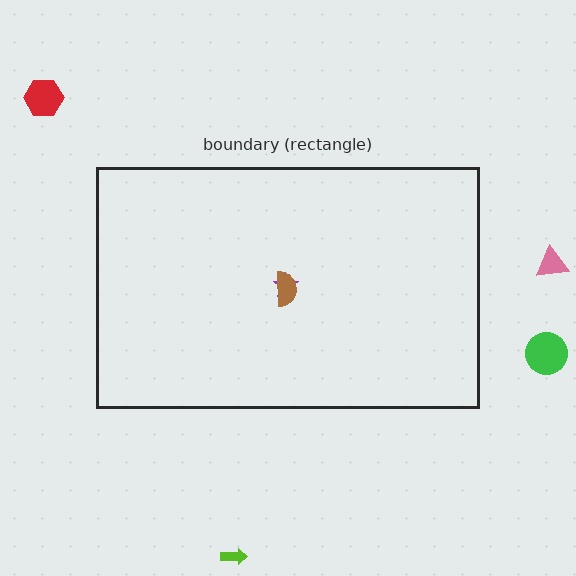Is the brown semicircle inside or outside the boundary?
Inside.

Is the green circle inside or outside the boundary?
Outside.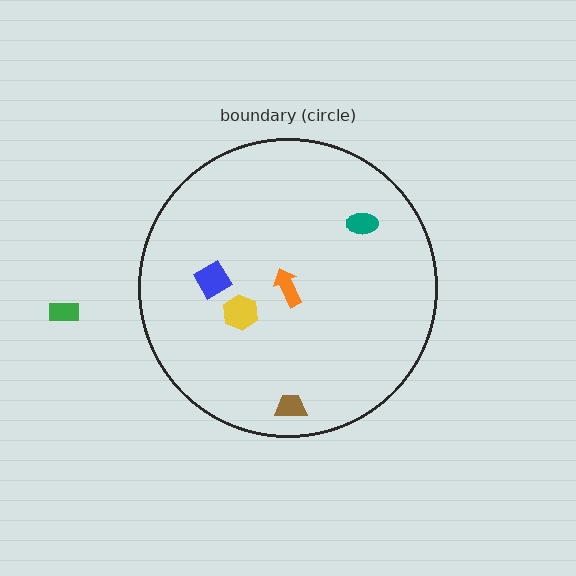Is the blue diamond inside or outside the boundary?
Inside.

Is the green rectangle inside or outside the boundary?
Outside.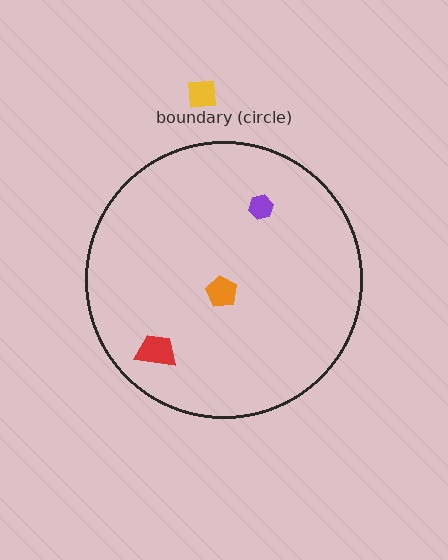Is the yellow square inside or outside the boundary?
Outside.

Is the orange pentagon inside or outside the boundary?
Inside.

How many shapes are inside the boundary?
3 inside, 1 outside.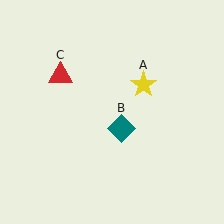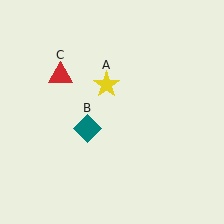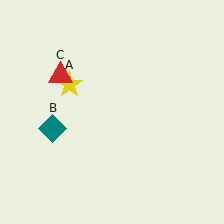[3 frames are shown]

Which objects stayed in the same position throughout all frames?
Red triangle (object C) remained stationary.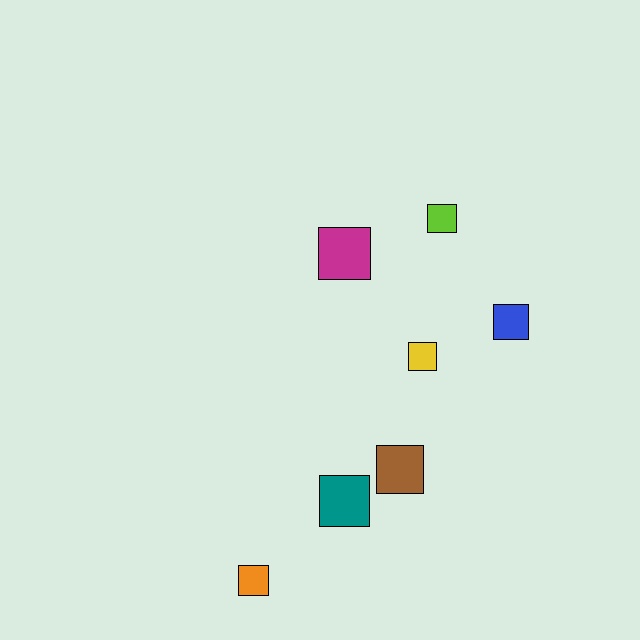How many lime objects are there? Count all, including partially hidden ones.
There is 1 lime object.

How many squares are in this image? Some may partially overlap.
There are 7 squares.